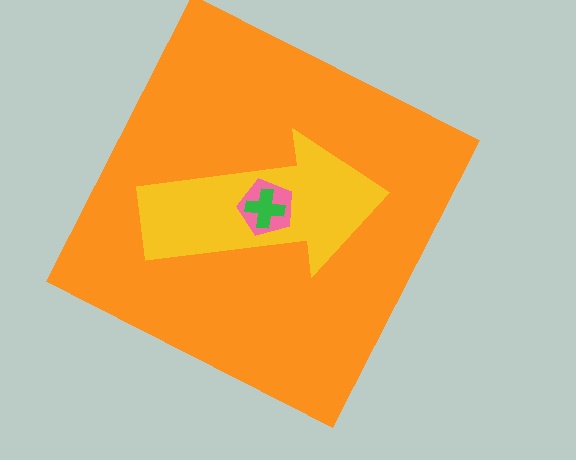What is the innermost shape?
The green cross.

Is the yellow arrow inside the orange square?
Yes.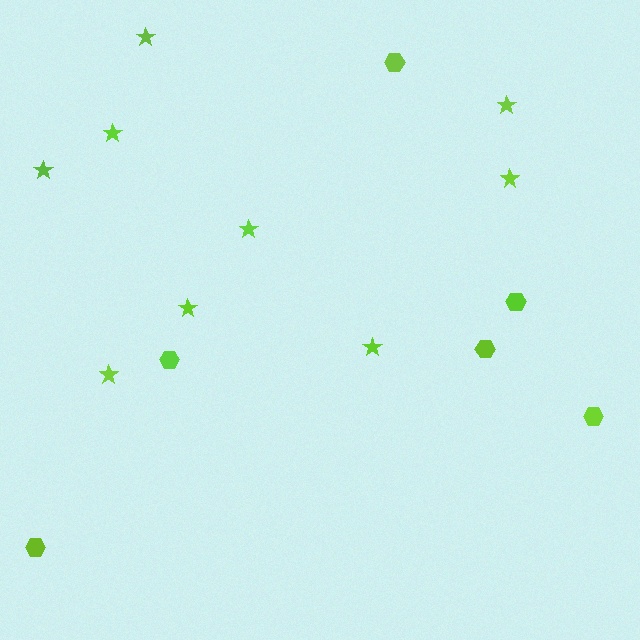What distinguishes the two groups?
There are 2 groups: one group of hexagons (6) and one group of stars (9).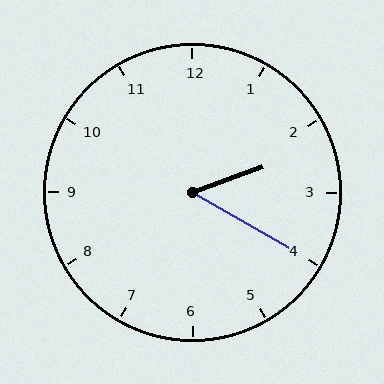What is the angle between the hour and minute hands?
Approximately 50 degrees.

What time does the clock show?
2:20.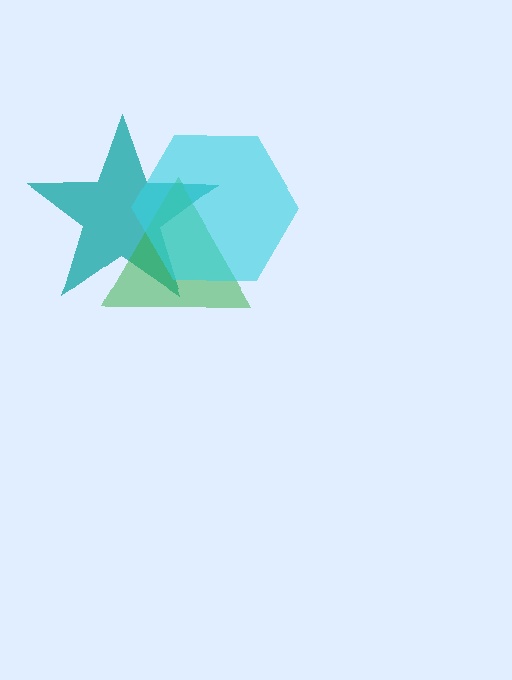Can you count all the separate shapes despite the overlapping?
Yes, there are 3 separate shapes.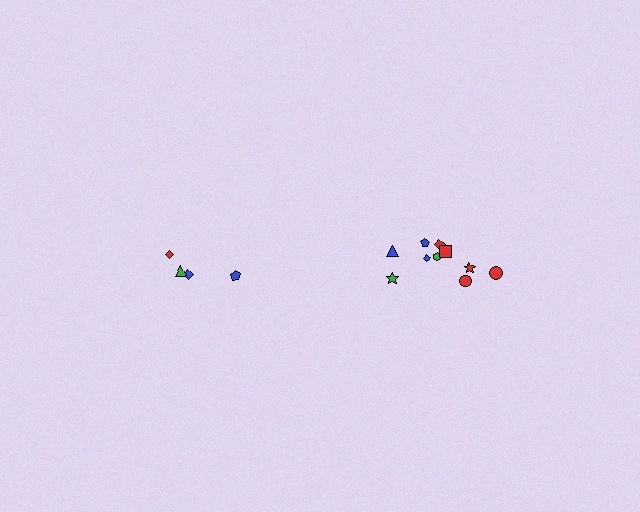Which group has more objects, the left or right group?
The right group.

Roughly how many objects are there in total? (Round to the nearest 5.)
Roughly 15 objects in total.